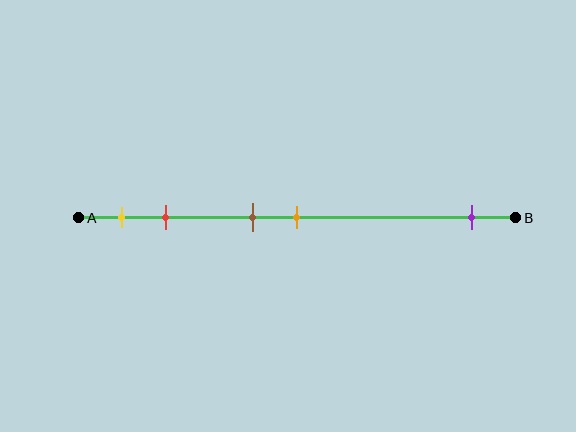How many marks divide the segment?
There are 5 marks dividing the segment.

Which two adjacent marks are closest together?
The brown and orange marks are the closest adjacent pair.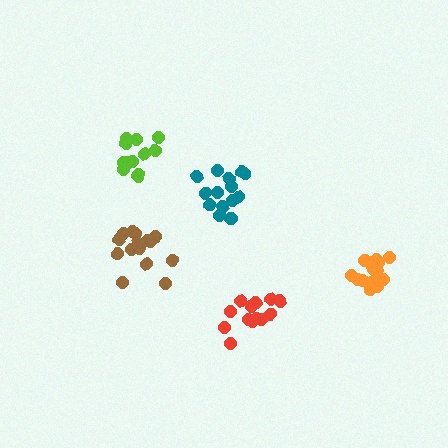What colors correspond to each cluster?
The clusters are colored: orange, lime, teal, brown, red.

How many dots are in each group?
Group 1: 18 dots, Group 2: 12 dots, Group 3: 14 dots, Group 4: 15 dots, Group 5: 13 dots (72 total).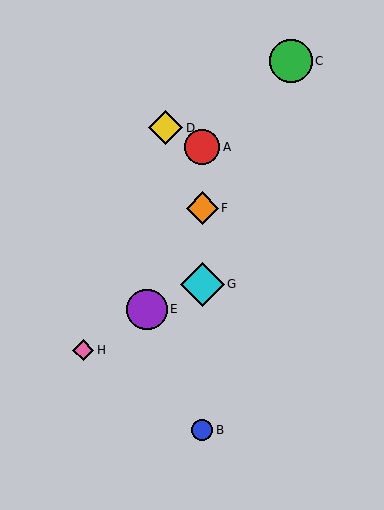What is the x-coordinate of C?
Object C is at x≈291.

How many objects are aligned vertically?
4 objects (A, B, F, G) are aligned vertically.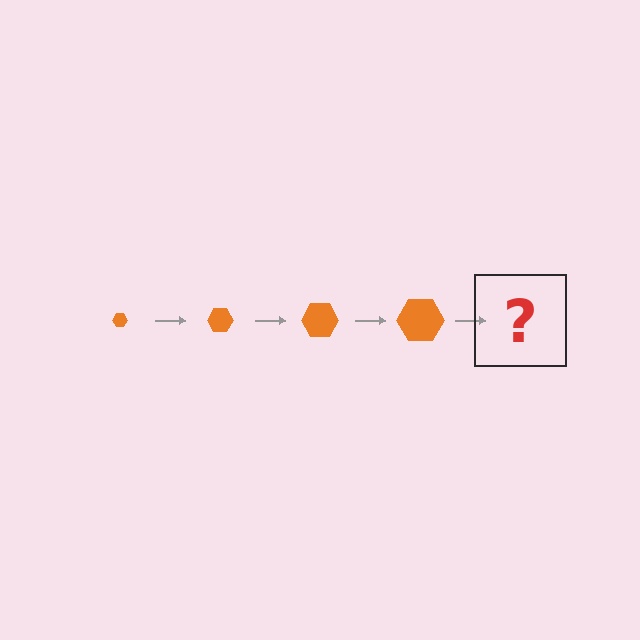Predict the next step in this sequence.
The next step is an orange hexagon, larger than the previous one.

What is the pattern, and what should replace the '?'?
The pattern is that the hexagon gets progressively larger each step. The '?' should be an orange hexagon, larger than the previous one.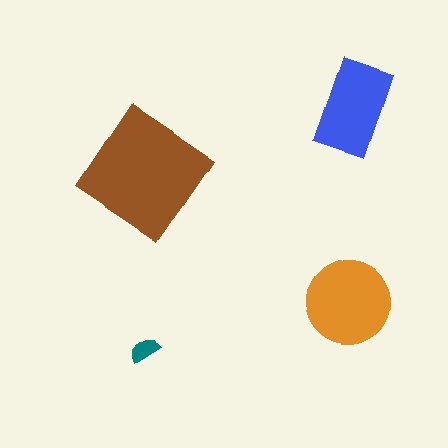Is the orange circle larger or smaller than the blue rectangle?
Larger.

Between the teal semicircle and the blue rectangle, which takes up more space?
The blue rectangle.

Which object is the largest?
The brown diamond.